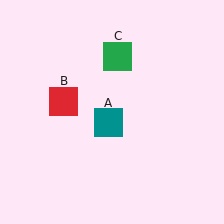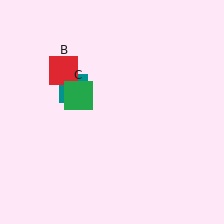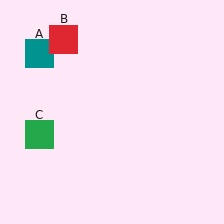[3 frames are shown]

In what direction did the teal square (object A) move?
The teal square (object A) moved up and to the left.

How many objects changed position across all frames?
3 objects changed position: teal square (object A), red square (object B), green square (object C).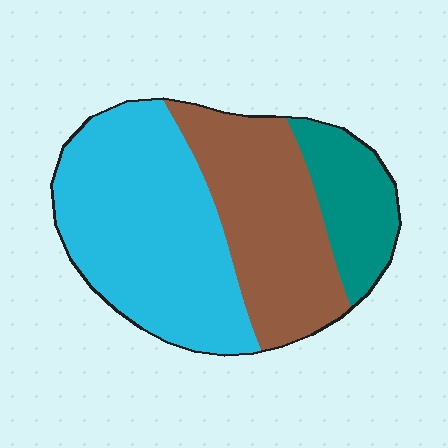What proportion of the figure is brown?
Brown covers around 35% of the figure.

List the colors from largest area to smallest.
From largest to smallest: cyan, brown, teal.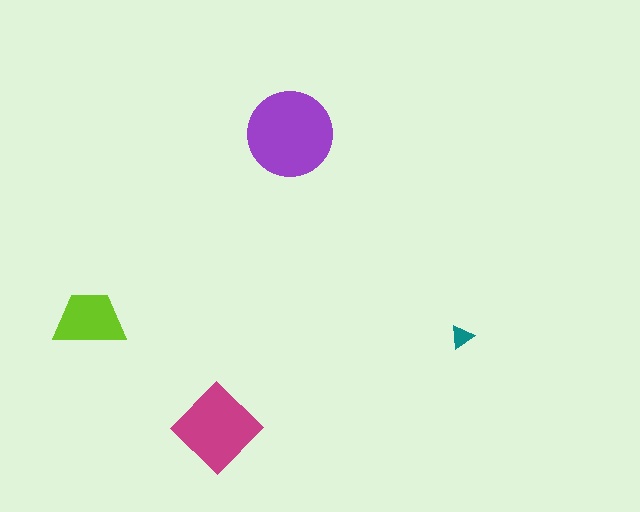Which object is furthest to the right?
The teal triangle is rightmost.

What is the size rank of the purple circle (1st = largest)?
1st.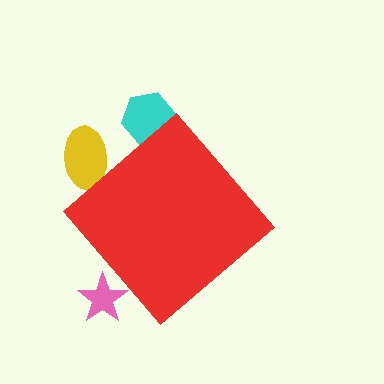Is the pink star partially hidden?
Yes, the pink star is partially hidden behind the red diamond.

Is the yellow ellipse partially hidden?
Yes, the yellow ellipse is partially hidden behind the red diamond.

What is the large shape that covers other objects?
A red diamond.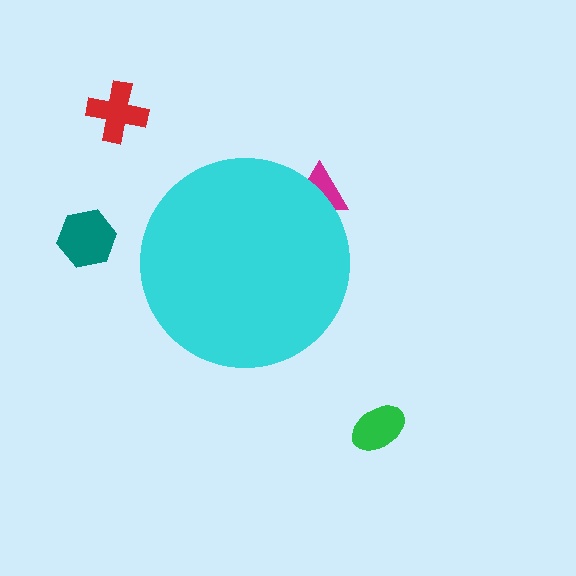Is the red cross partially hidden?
No, the red cross is fully visible.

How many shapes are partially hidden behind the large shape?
2 shapes are partially hidden.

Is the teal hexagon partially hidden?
No, the teal hexagon is fully visible.